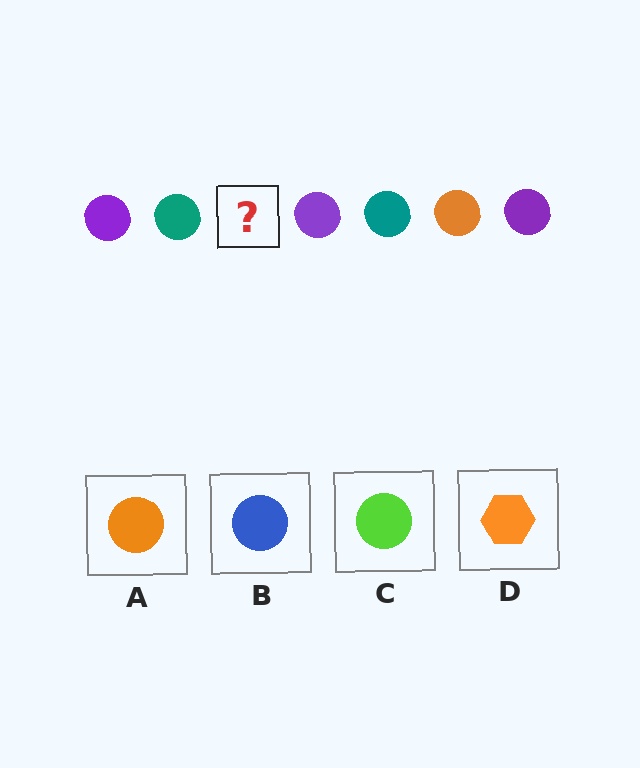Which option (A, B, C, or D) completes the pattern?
A.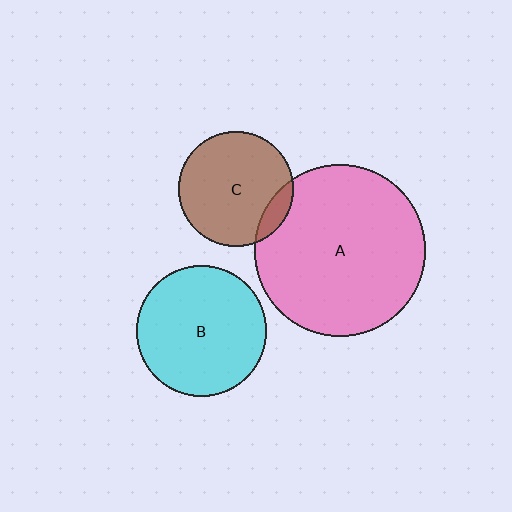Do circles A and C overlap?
Yes.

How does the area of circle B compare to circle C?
Approximately 1.3 times.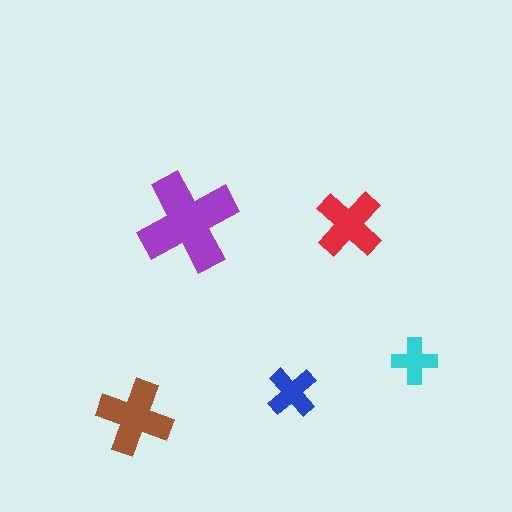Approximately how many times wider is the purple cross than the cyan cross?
About 2 times wider.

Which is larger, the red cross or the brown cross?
The brown one.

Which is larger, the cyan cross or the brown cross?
The brown one.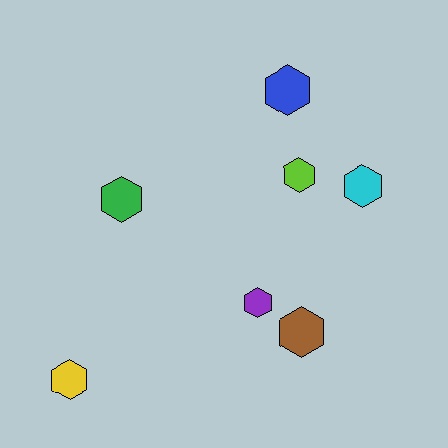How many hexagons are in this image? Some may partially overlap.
There are 7 hexagons.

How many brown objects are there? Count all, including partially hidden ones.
There is 1 brown object.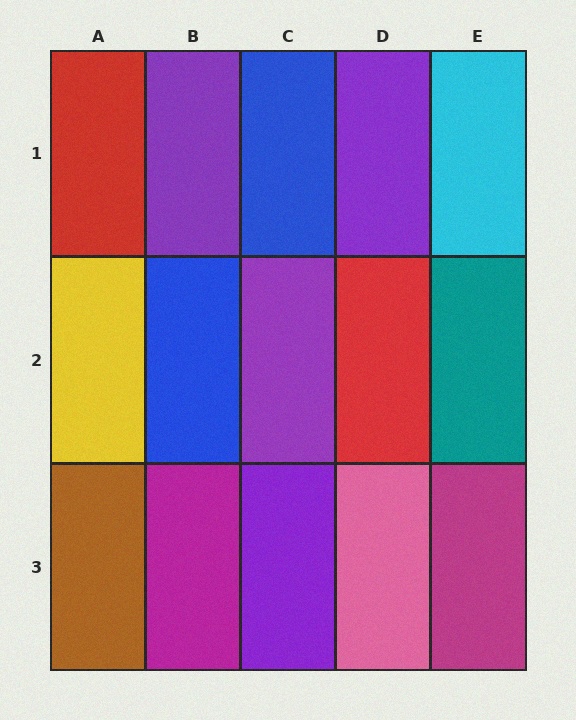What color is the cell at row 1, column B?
Purple.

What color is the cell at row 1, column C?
Blue.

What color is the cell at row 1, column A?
Red.